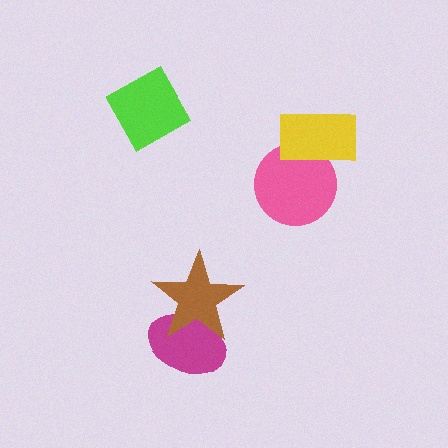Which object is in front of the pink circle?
The yellow rectangle is in front of the pink circle.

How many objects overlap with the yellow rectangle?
1 object overlaps with the yellow rectangle.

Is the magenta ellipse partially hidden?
Yes, it is partially covered by another shape.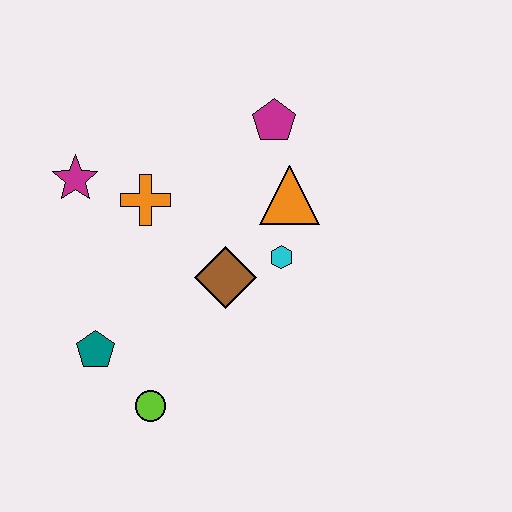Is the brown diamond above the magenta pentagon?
No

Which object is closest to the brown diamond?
The cyan hexagon is closest to the brown diamond.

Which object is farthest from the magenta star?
The lime circle is farthest from the magenta star.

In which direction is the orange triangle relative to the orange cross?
The orange triangle is to the right of the orange cross.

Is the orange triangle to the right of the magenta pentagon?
Yes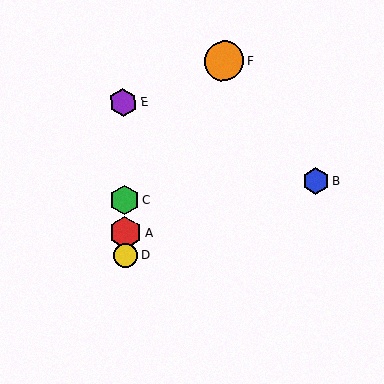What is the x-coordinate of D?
Object D is at x≈125.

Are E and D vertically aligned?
Yes, both are at x≈123.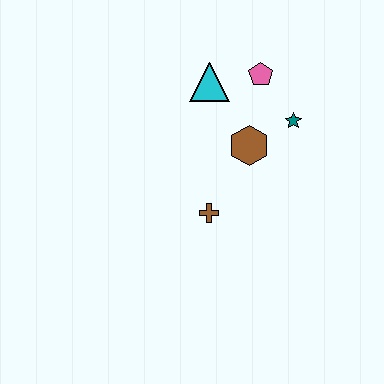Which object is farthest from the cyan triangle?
The brown cross is farthest from the cyan triangle.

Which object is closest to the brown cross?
The brown hexagon is closest to the brown cross.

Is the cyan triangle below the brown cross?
No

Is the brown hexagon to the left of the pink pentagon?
Yes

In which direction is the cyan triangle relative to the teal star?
The cyan triangle is to the left of the teal star.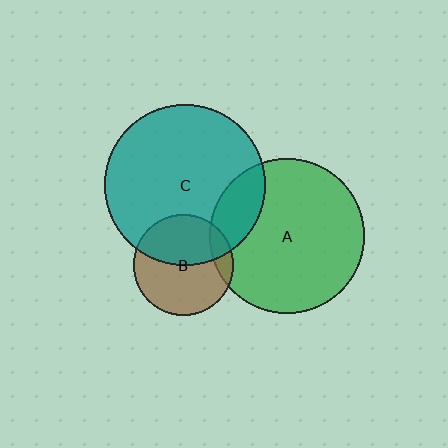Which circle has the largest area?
Circle C (teal).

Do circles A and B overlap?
Yes.